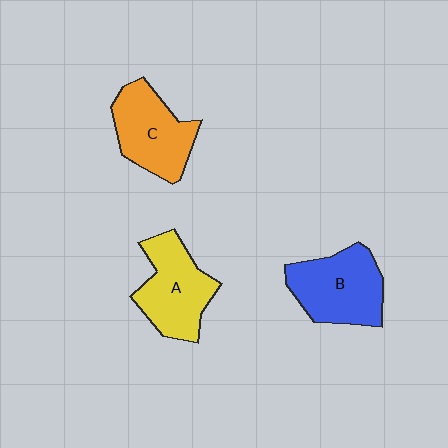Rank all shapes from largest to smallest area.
From largest to smallest: B (blue), A (yellow), C (orange).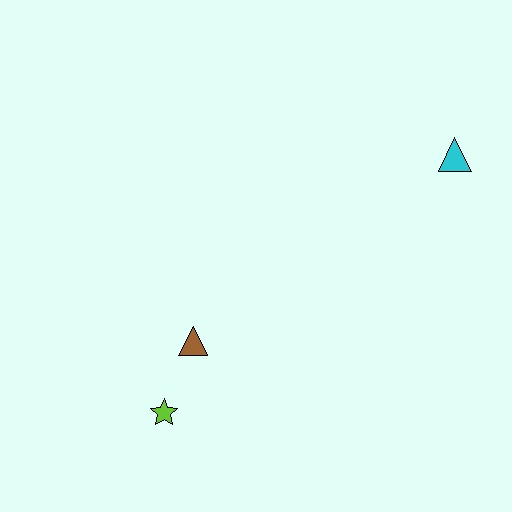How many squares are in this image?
There are no squares.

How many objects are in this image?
There are 3 objects.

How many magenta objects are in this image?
There are no magenta objects.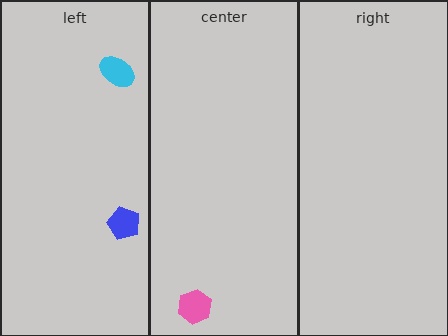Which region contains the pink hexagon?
The center region.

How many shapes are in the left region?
2.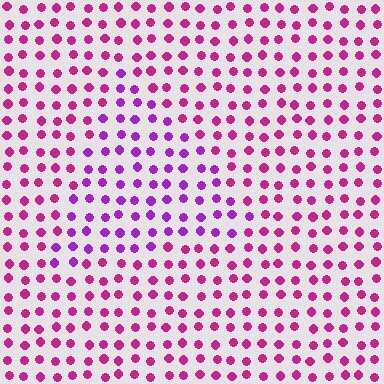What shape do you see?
I see a triangle.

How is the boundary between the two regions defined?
The boundary is defined purely by a slight shift in hue (about 32 degrees). Spacing, size, and orientation are identical on both sides.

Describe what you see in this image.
The image is filled with small magenta elements in a uniform arrangement. A triangle-shaped region is visible where the elements are tinted to a slightly different hue, forming a subtle color boundary.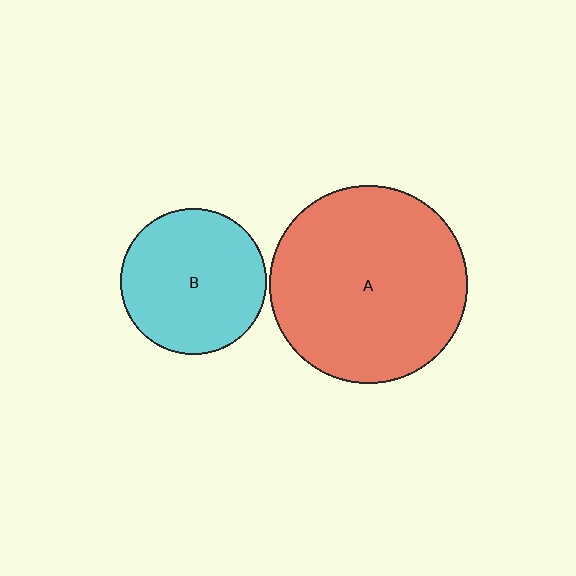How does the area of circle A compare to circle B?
Approximately 1.8 times.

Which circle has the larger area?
Circle A (red).